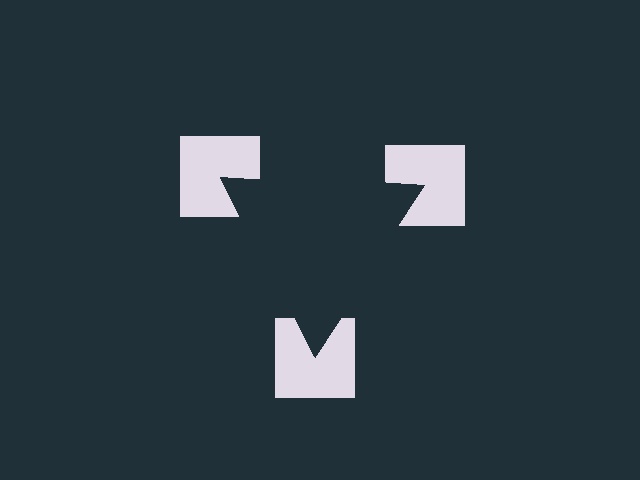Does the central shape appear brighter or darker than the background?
It typically appears slightly darker than the background, even though no actual brightness change is drawn.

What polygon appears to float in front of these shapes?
An illusory triangle — its edges are inferred from the aligned wedge cuts in the notched squares, not physically drawn.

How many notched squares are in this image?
There are 3 — one at each vertex of the illusory triangle.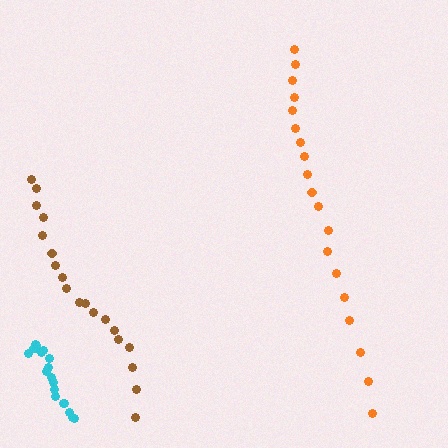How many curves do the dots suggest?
There are 3 distinct paths.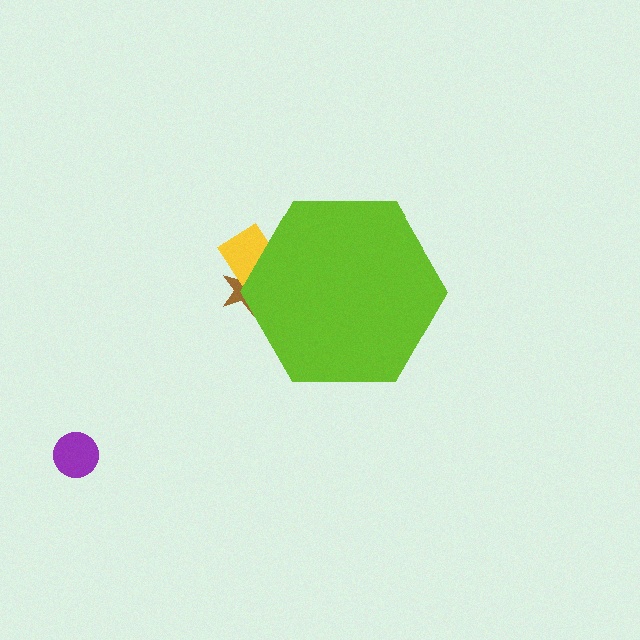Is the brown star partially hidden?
Yes, the brown star is partially hidden behind the lime hexagon.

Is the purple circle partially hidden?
No, the purple circle is fully visible.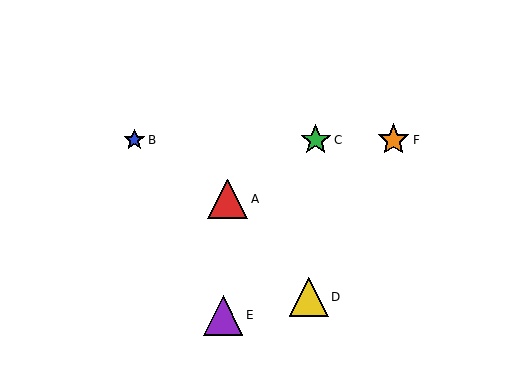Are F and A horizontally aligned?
No, F is at y≈140 and A is at y≈199.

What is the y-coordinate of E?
Object E is at y≈315.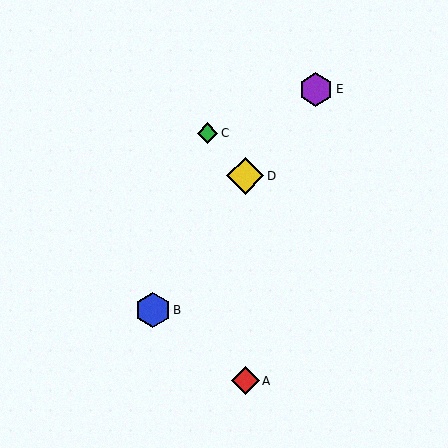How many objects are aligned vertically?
2 objects (A, D) are aligned vertically.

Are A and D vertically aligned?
Yes, both are at x≈245.